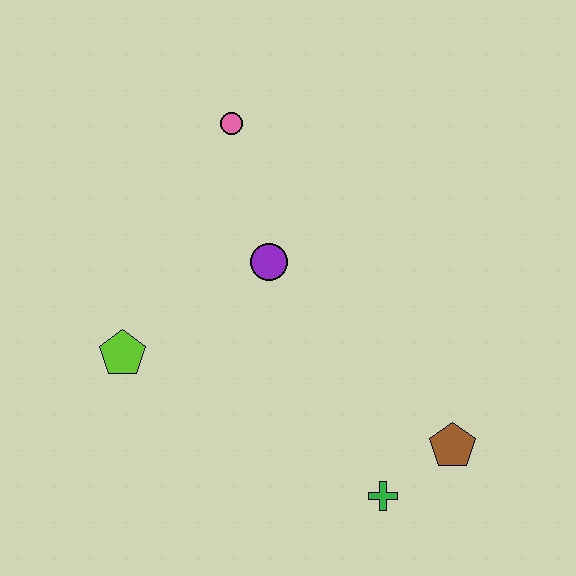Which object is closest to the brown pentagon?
The green cross is closest to the brown pentagon.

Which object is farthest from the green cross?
The pink circle is farthest from the green cross.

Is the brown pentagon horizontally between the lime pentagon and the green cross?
No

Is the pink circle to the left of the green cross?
Yes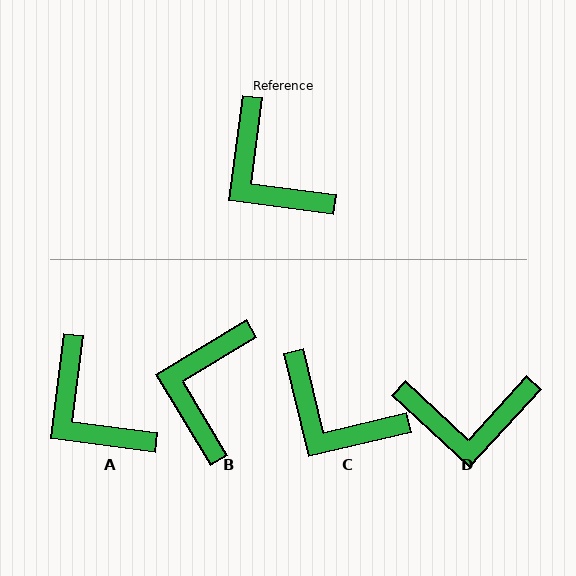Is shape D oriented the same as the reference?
No, it is off by about 55 degrees.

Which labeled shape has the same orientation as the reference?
A.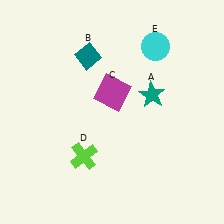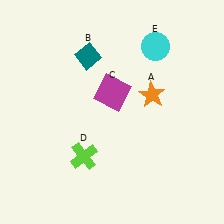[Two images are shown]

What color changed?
The star (A) changed from teal in Image 1 to orange in Image 2.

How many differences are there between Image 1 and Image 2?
There is 1 difference between the two images.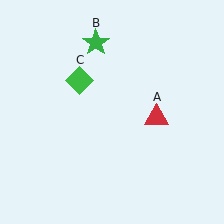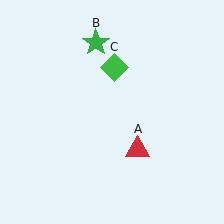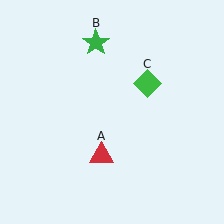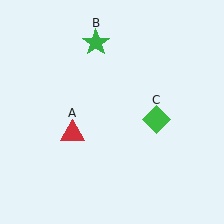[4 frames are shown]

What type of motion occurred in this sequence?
The red triangle (object A), green diamond (object C) rotated clockwise around the center of the scene.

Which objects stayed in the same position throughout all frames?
Green star (object B) remained stationary.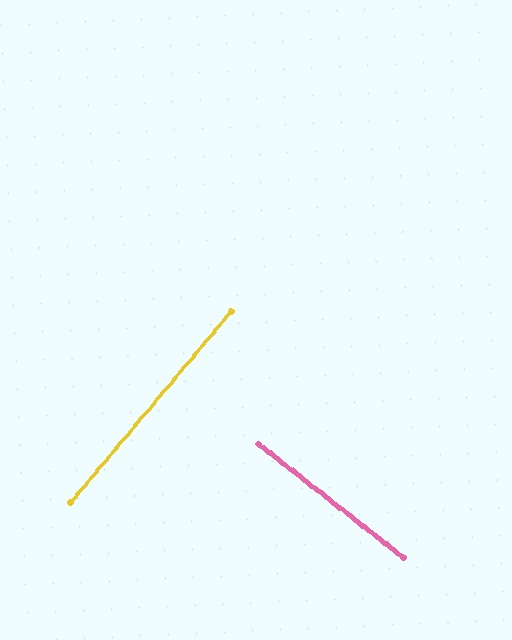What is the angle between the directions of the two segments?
Approximately 88 degrees.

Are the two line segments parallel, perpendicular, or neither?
Perpendicular — they meet at approximately 88°.